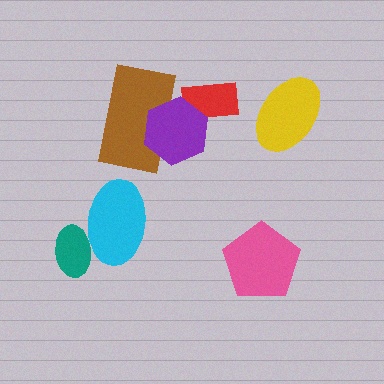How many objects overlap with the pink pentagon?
0 objects overlap with the pink pentagon.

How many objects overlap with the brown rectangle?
1 object overlaps with the brown rectangle.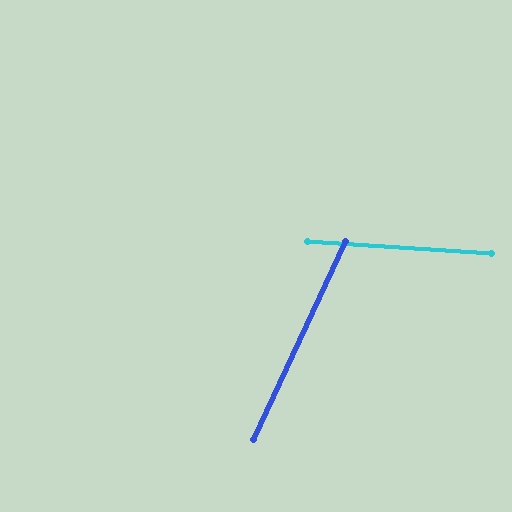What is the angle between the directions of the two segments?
Approximately 69 degrees.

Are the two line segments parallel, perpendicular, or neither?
Neither parallel nor perpendicular — they differ by about 69°.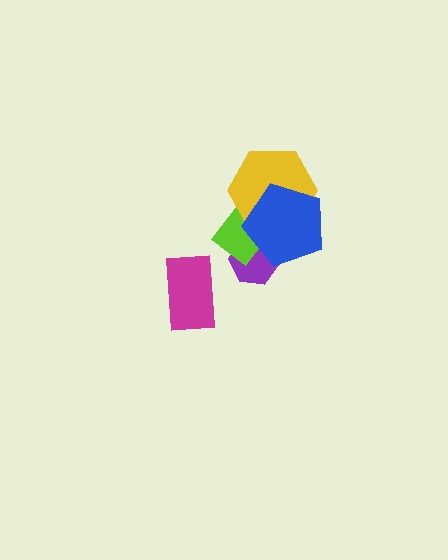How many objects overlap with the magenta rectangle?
0 objects overlap with the magenta rectangle.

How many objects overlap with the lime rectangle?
3 objects overlap with the lime rectangle.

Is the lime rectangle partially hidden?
Yes, it is partially covered by another shape.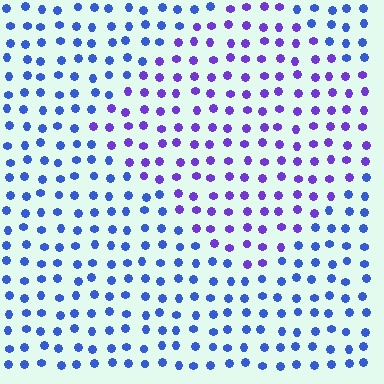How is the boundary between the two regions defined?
The boundary is defined purely by a slight shift in hue (about 38 degrees). Spacing, size, and orientation are identical on both sides.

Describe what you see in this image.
The image is filled with small blue elements in a uniform arrangement. A diamond-shaped region is visible where the elements are tinted to a slightly different hue, forming a subtle color boundary.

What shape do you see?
I see a diamond.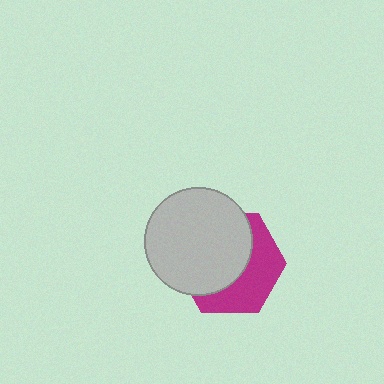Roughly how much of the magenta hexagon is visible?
A small part of it is visible (roughly 43%).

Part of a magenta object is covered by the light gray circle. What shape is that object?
It is a hexagon.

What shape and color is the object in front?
The object in front is a light gray circle.